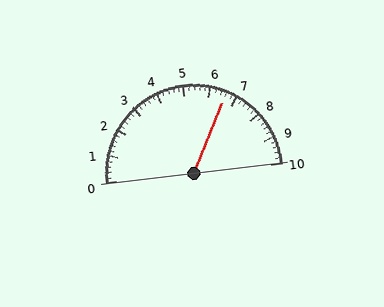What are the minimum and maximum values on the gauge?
The gauge ranges from 0 to 10.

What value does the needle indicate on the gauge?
The needle indicates approximately 6.6.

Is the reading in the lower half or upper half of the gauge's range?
The reading is in the upper half of the range (0 to 10).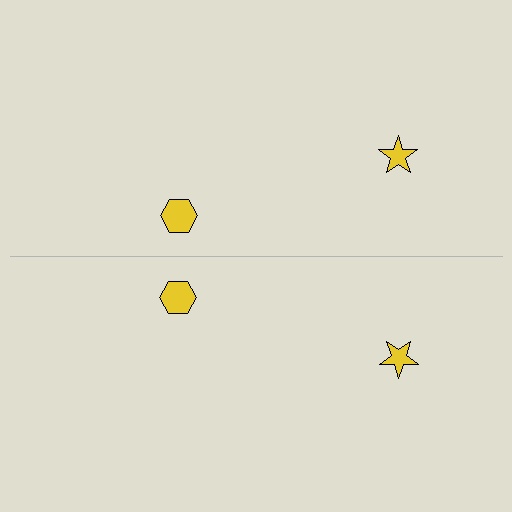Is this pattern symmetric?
Yes, this pattern has bilateral (reflection) symmetry.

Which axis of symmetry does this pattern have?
The pattern has a horizontal axis of symmetry running through the center of the image.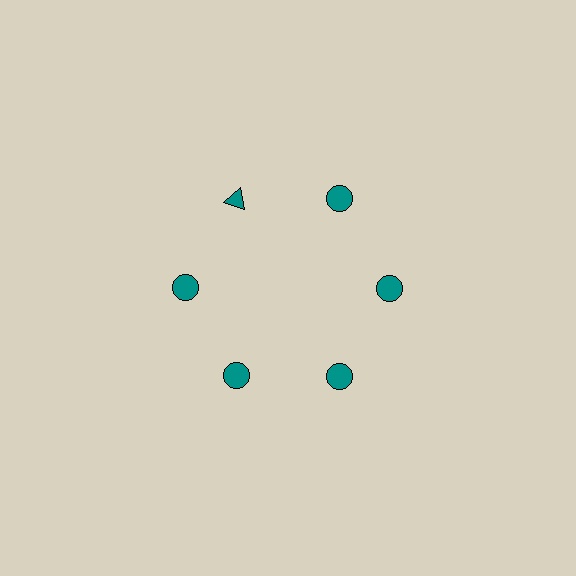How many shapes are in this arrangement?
There are 6 shapes arranged in a ring pattern.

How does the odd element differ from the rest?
It has a different shape: triangle instead of circle.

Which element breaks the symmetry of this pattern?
The teal triangle at roughly the 11 o'clock position breaks the symmetry. All other shapes are teal circles.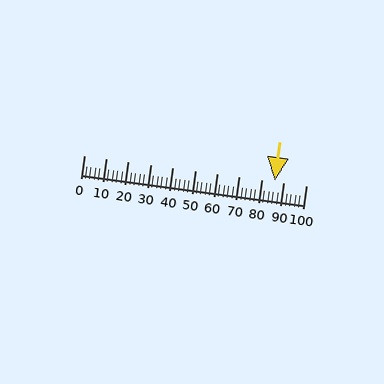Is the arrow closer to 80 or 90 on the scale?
The arrow is closer to 90.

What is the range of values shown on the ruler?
The ruler shows values from 0 to 100.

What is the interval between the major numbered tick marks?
The major tick marks are spaced 10 units apart.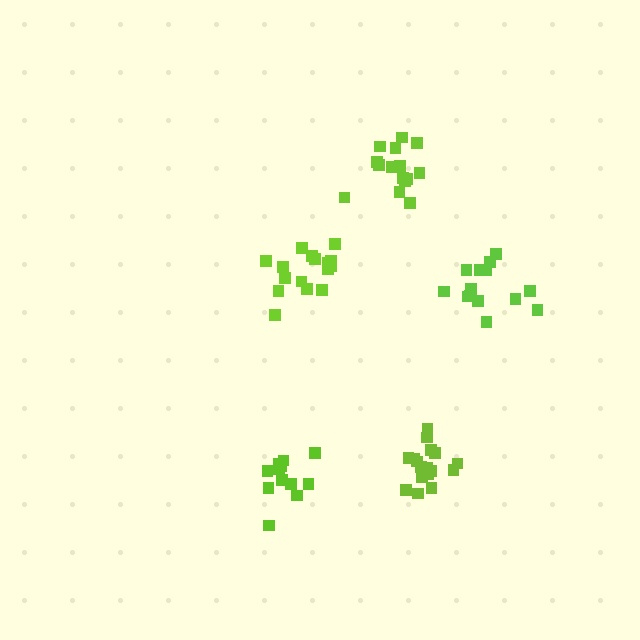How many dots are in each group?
Group 1: 12 dots, Group 2: 15 dots, Group 3: 16 dots, Group 4: 14 dots, Group 5: 17 dots (74 total).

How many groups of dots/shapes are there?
There are 5 groups.